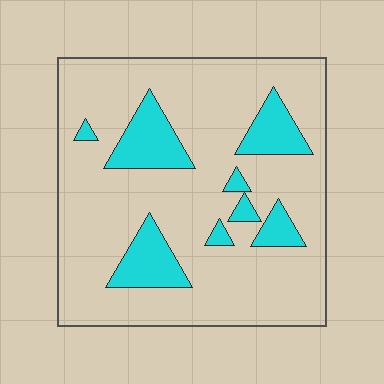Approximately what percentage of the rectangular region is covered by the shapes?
Approximately 20%.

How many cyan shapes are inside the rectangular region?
8.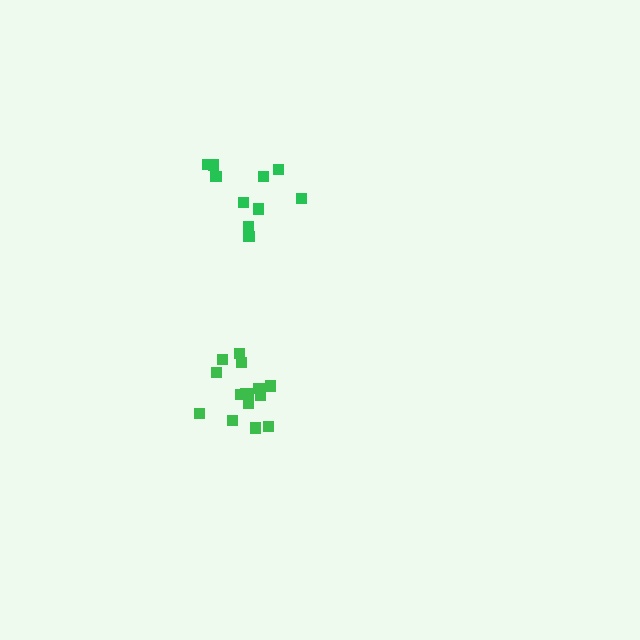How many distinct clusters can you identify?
There are 2 distinct clusters.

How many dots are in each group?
Group 1: 15 dots, Group 2: 10 dots (25 total).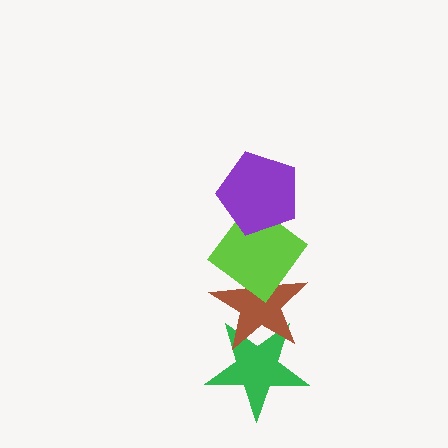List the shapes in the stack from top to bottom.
From top to bottom: the purple pentagon, the lime diamond, the brown star, the green star.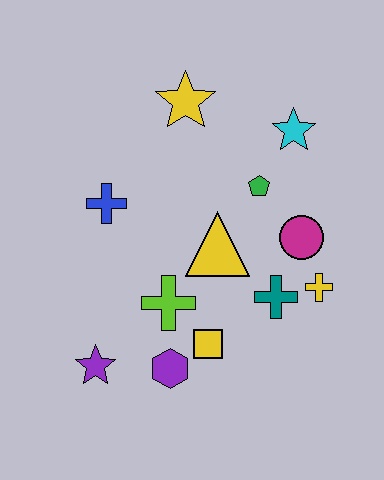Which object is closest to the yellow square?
The purple hexagon is closest to the yellow square.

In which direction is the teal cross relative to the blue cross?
The teal cross is to the right of the blue cross.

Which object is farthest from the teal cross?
The yellow star is farthest from the teal cross.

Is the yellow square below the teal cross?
Yes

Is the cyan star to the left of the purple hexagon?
No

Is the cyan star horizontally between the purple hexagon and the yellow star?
No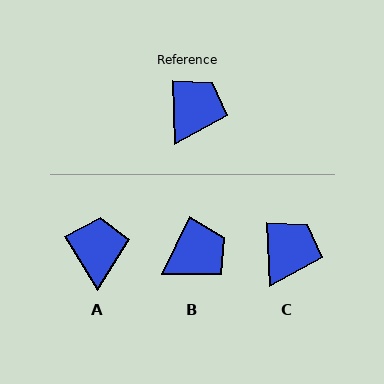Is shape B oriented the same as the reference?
No, it is off by about 28 degrees.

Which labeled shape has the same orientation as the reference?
C.